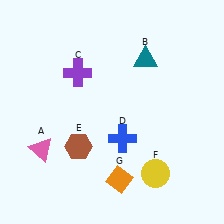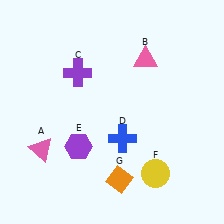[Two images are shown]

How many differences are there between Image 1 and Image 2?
There are 2 differences between the two images.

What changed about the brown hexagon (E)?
In Image 1, E is brown. In Image 2, it changed to purple.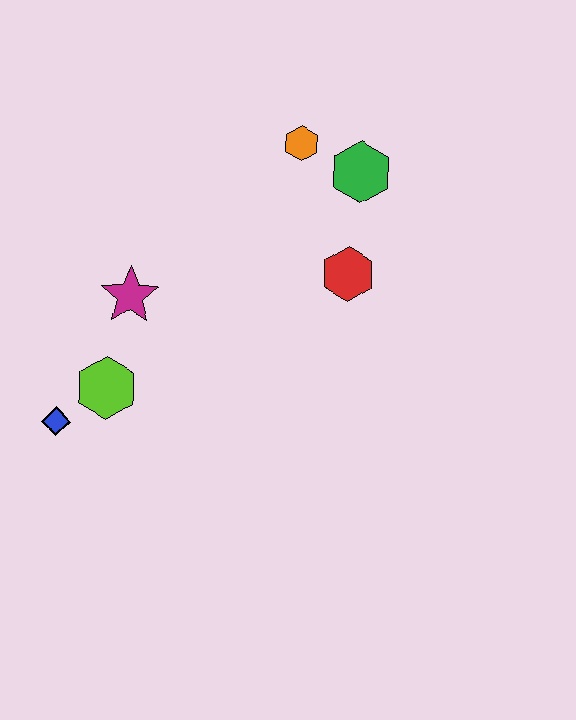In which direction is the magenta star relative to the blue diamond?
The magenta star is above the blue diamond.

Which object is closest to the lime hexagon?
The blue diamond is closest to the lime hexagon.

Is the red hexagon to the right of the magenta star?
Yes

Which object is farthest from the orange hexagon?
The blue diamond is farthest from the orange hexagon.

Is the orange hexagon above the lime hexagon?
Yes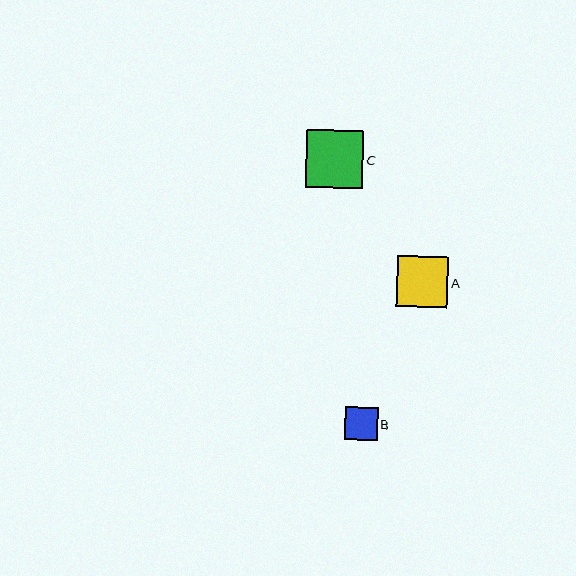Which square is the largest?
Square C is the largest with a size of approximately 57 pixels.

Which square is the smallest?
Square B is the smallest with a size of approximately 33 pixels.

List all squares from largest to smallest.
From largest to smallest: C, A, B.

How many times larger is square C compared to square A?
Square C is approximately 1.1 times the size of square A.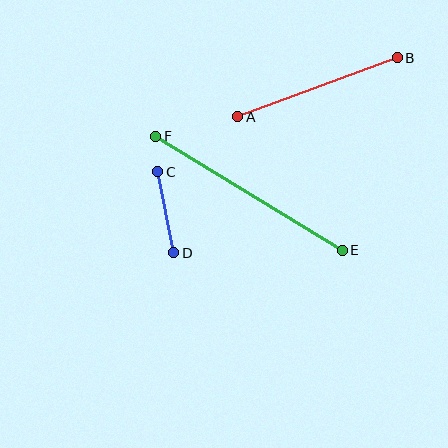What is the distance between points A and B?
The distance is approximately 170 pixels.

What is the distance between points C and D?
The distance is approximately 83 pixels.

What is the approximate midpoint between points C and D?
The midpoint is at approximately (166, 212) pixels.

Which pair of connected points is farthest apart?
Points E and F are farthest apart.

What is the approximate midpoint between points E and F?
The midpoint is at approximately (249, 193) pixels.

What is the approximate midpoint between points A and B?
The midpoint is at approximately (318, 87) pixels.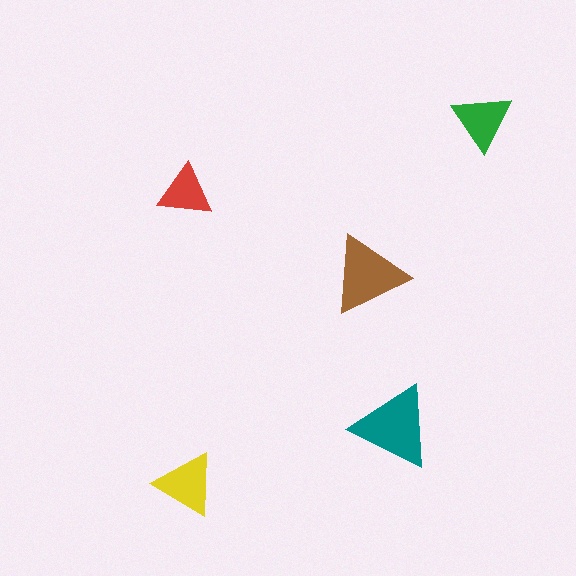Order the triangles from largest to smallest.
the teal one, the brown one, the yellow one, the green one, the red one.